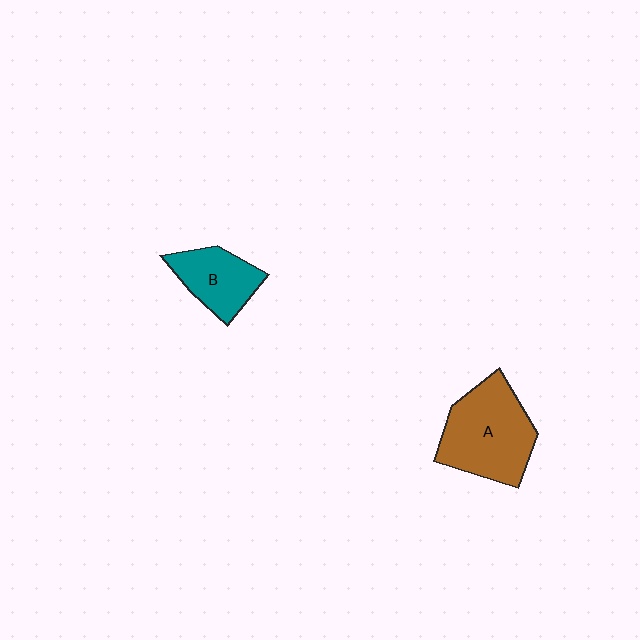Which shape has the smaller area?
Shape B (teal).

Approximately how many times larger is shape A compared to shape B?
Approximately 1.7 times.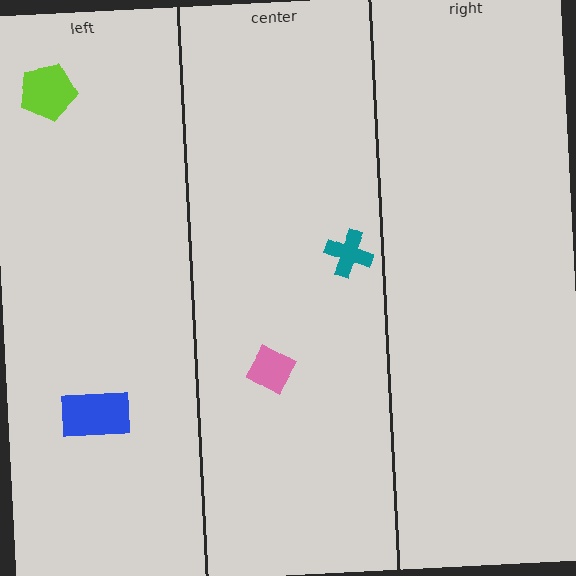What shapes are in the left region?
The blue rectangle, the lime pentagon.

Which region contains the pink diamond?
The center region.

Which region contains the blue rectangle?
The left region.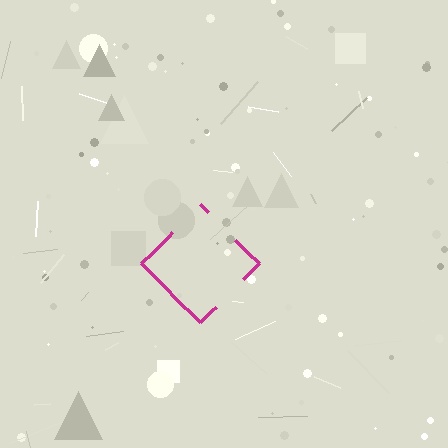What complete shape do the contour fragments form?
The contour fragments form a diamond.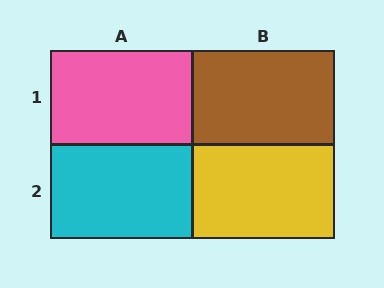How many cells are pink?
1 cell is pink.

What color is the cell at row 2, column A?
Cyan.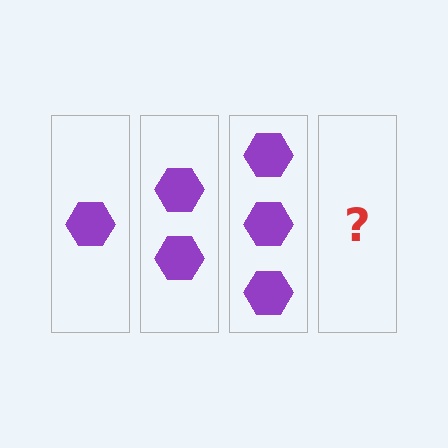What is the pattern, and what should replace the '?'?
The pattern is that each step adds one more hexagon. The '?' should be 4 hexagons.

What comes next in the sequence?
The next element should be 4 hexagons.